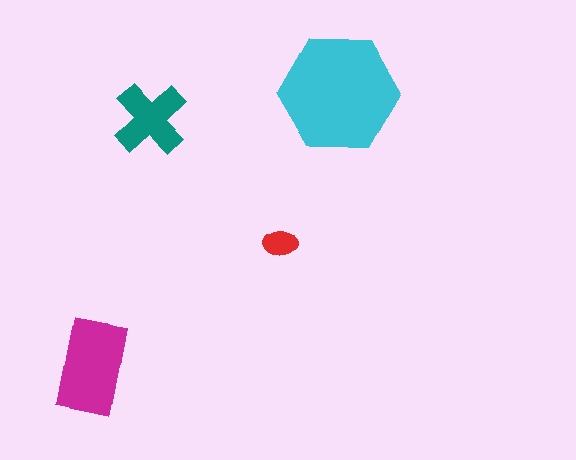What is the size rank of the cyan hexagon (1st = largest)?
1st.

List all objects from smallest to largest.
The red ellipse, the teal cross, the magenta rectangle, the cyan hexagon.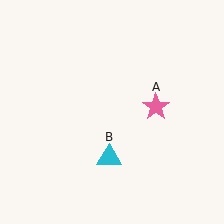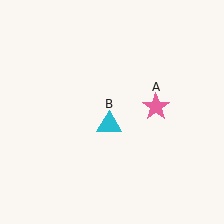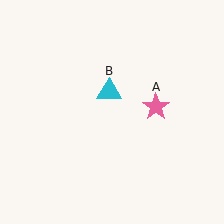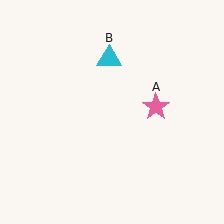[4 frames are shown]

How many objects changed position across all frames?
1 object changed position: cyan triangle (object B).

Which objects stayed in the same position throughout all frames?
Pink star (object A) remained stationary.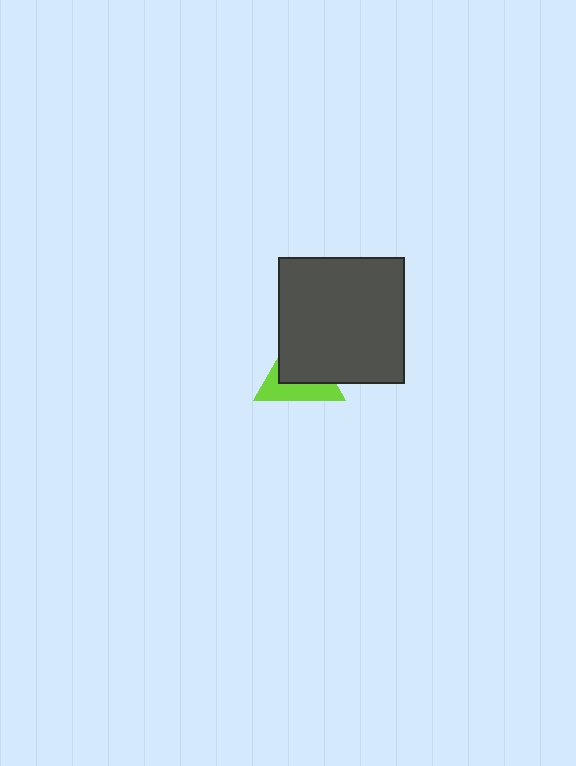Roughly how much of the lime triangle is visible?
A small part of it is visible (roughly 44%).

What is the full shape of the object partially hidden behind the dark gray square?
The partially hidden object is a lime triangle.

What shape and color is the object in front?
The object in front is a dark gray square.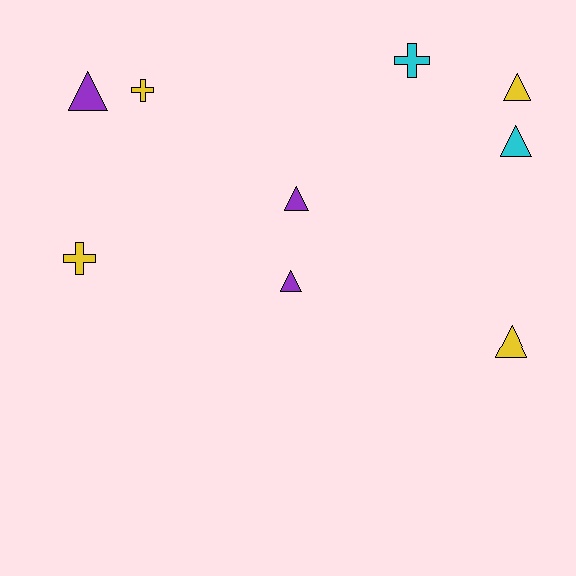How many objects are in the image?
There are 9 objects.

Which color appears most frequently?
Yellow, with 4 objects.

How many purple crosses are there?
There are no purple crosses.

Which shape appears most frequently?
Triangle, with 6 objects.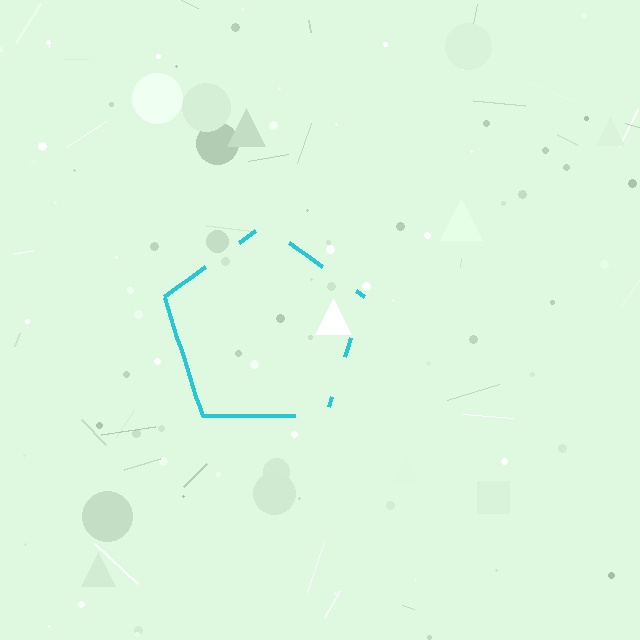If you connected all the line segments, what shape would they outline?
They would outline a pentagon.